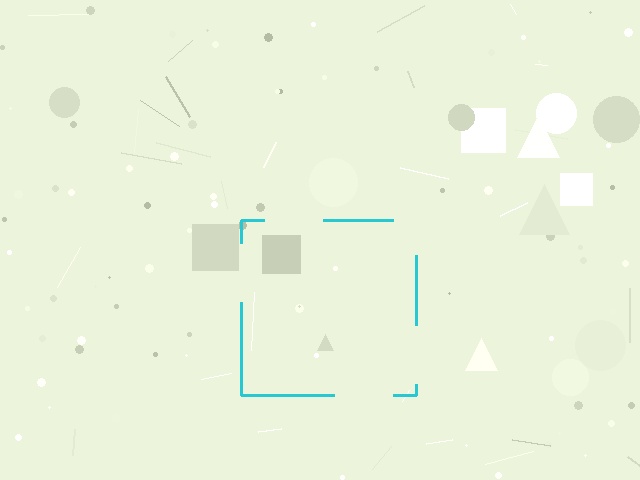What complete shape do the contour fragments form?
The contour fragments form a square.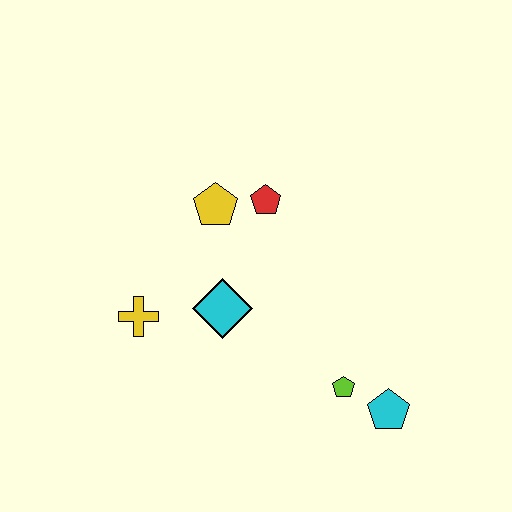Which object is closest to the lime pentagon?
The cyan pentagon is closest to the lime pentagon.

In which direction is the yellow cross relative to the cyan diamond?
The yellow cross is to the left of the cyan diamond.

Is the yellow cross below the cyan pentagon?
No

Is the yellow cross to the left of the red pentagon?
Yes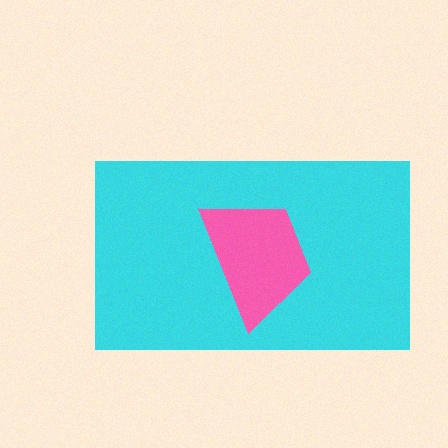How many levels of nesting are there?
2.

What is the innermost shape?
The pink trapezoid.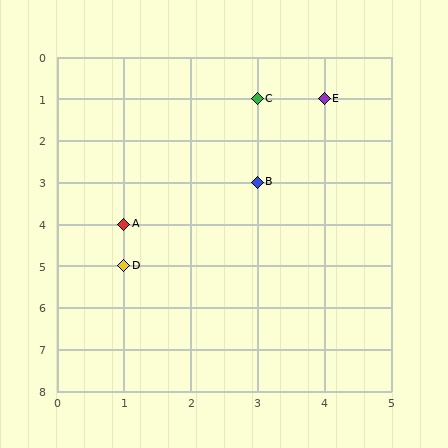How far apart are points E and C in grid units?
Points E and C are 1 column apart.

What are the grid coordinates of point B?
Point B is at grid coordinates (3, 3).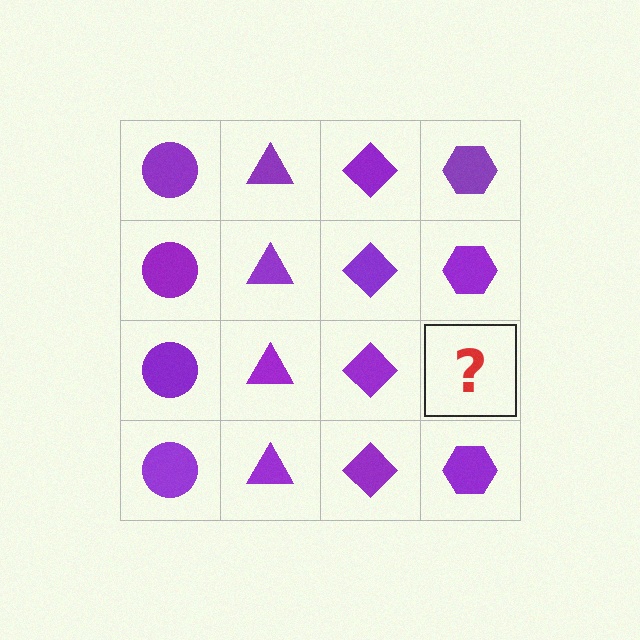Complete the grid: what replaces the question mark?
The question mark should be replaced with a purple hexagon.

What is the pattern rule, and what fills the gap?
The rule is that each column has a consistent shape. The gap should be filled with a purple hexagon.